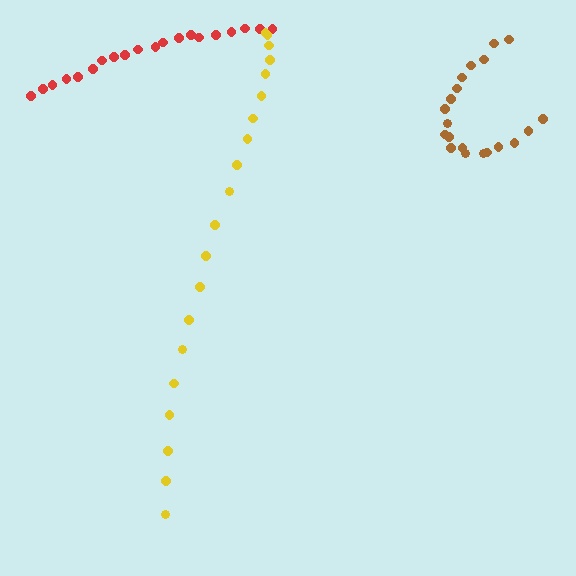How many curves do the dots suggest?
There are 3 distinct paths.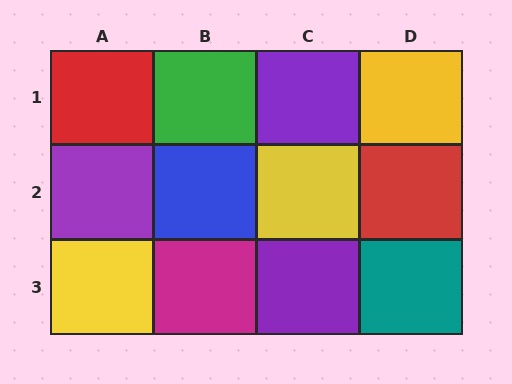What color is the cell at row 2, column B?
Blue.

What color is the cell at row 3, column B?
Magenta.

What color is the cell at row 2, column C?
Yellow.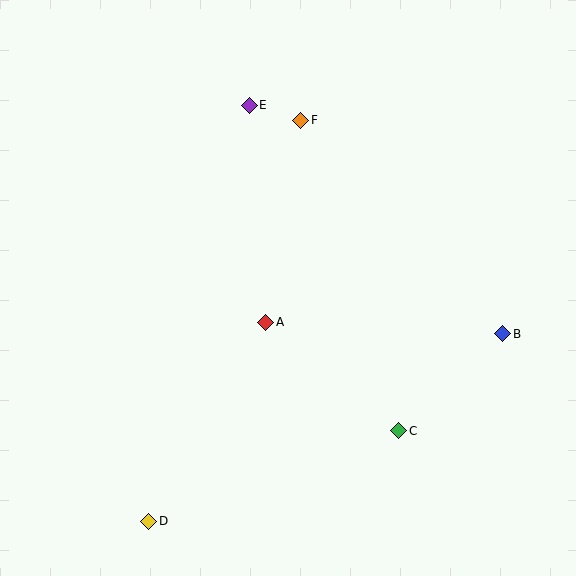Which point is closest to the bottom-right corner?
Point C is closest to the bottom-right corner.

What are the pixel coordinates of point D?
Point D is at (149, 521).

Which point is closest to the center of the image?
Point A at (266, 322) is closest to the center.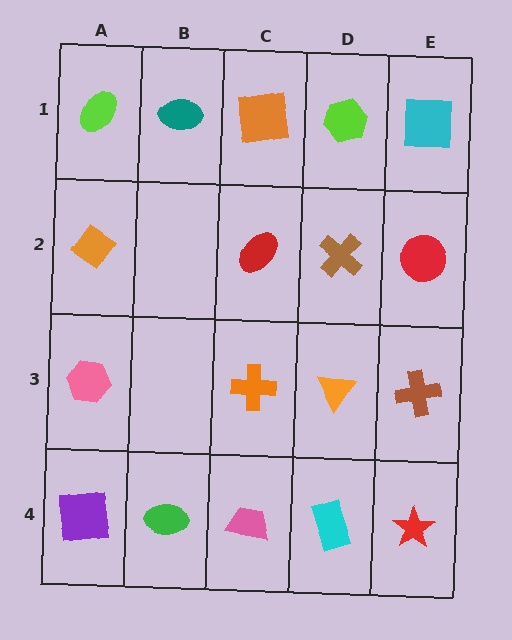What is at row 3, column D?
An orange triangle.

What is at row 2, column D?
A brown cross.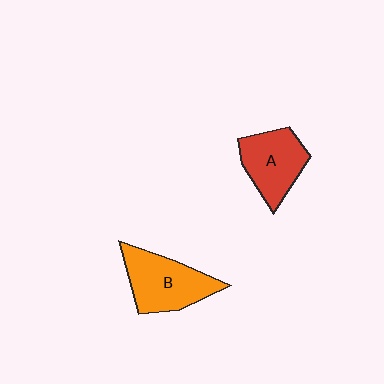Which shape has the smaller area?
Shape A (red).